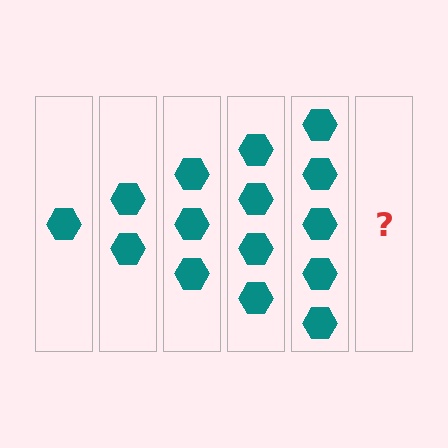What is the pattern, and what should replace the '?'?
The pattern is that each step adds one more hexagon. The '?' should be 6 hexagons.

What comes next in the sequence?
The next element should be 6 hexagons.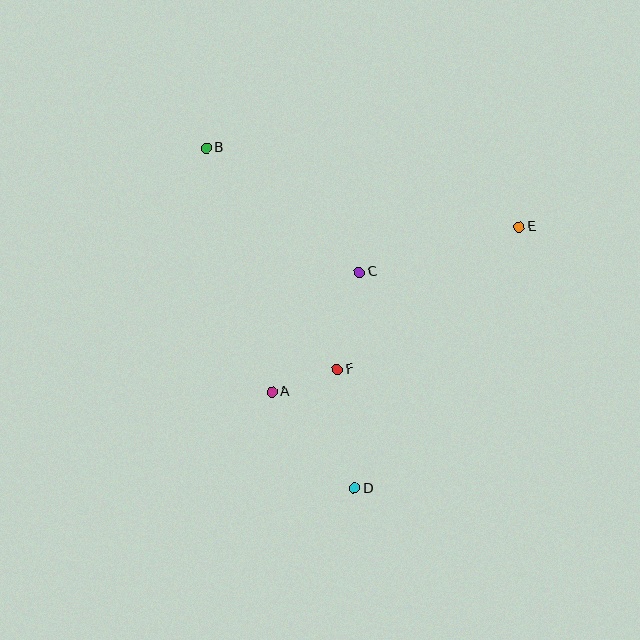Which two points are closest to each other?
Points A and F are closest to each other.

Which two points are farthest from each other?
Points B and D are farthest from each other.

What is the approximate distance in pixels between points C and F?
The distance between C and F is approximately 100 pixels.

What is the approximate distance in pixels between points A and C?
The distance between A and C is approximately 148 pixels.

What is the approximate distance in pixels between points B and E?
The distance between B and E is approximately 322 pixels.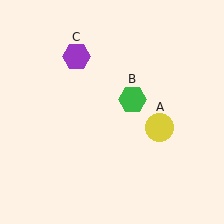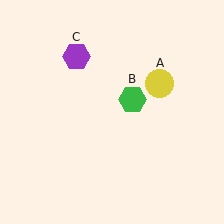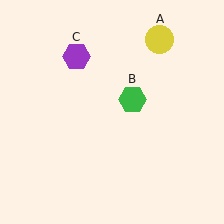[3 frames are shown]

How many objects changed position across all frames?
1 object changed position: yellow circle (object A).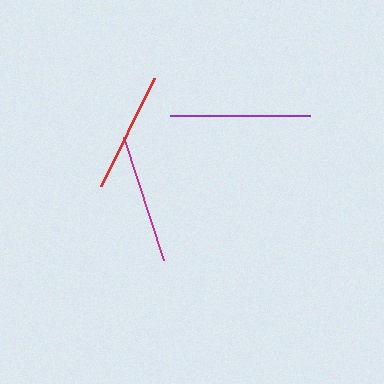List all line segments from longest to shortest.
From longest to shortest: purple, magenta, red.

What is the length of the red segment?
The red segment is approximately 120 pixels long.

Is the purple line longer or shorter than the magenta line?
The purple line is longer than the magenta line.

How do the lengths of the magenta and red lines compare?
The magenta and red lines are approximately the same length.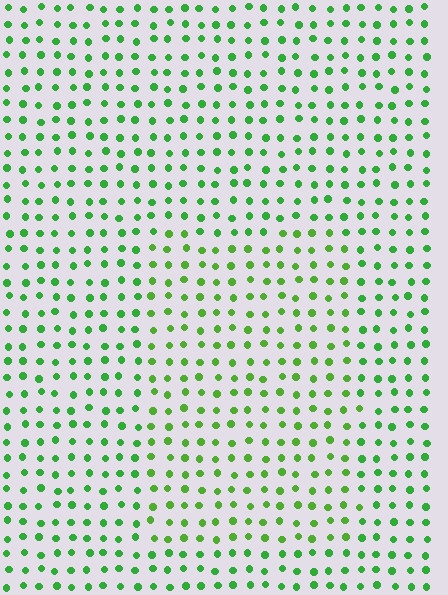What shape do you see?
I see a rectangle.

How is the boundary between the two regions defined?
The boundary is defined purely by a slight shift in hue (about 20 degrees). Spacing, size, and orientation are identical on both sides.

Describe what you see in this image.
The image is filled with small green elements in a uniform arrangement. A rectangle-shaped region is visible where the elements are tinted to a slightly different hue, forming a subtle color boundary.